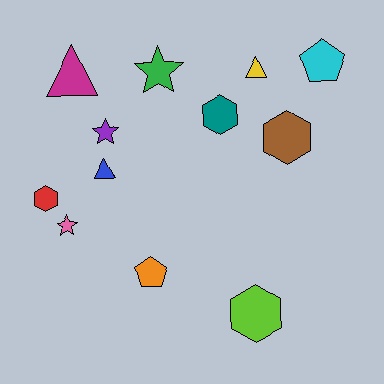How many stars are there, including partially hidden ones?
There are 3 stars.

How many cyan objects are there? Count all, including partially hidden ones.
There is 1 cyan object.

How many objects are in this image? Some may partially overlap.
There are 12 objects.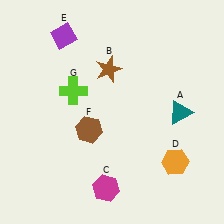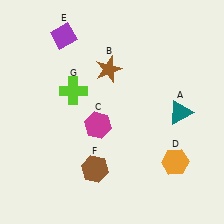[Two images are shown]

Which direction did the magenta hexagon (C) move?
The magenta hexagon (C) moved up.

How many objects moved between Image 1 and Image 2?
2 objects moved between the two images.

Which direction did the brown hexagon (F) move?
The brown hexagon (F) moved down.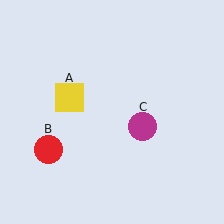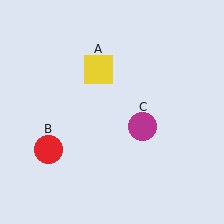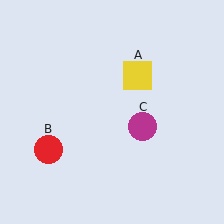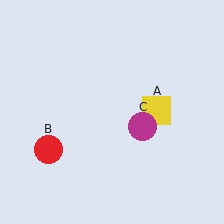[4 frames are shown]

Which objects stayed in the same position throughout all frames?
Red circle (object B) and magenta circle (object C) remained stationary.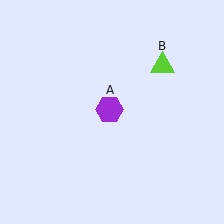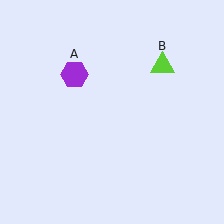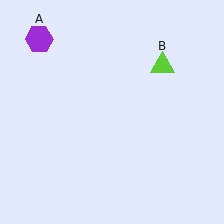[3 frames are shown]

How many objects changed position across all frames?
1 object changed position: purple hexagon (object A).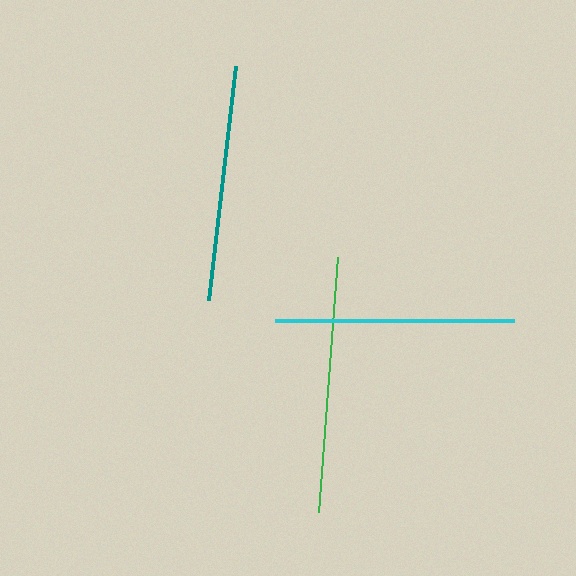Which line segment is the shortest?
The teal line is the shortest at approximately 236 pixels.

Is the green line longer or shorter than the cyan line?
The green line is longer than the cyan line.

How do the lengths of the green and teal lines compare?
The green and teal lines are approximately the same length.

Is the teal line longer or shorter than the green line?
The green line is longer than the teal line.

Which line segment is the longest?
The green line is the longest at approximately 256 pixels.